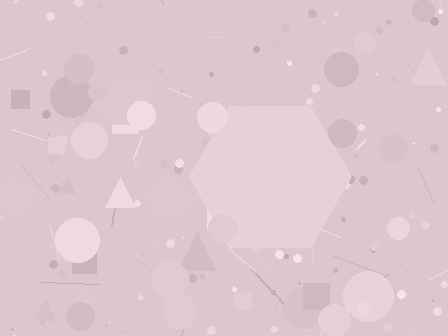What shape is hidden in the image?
A hexagon is hidden in the image.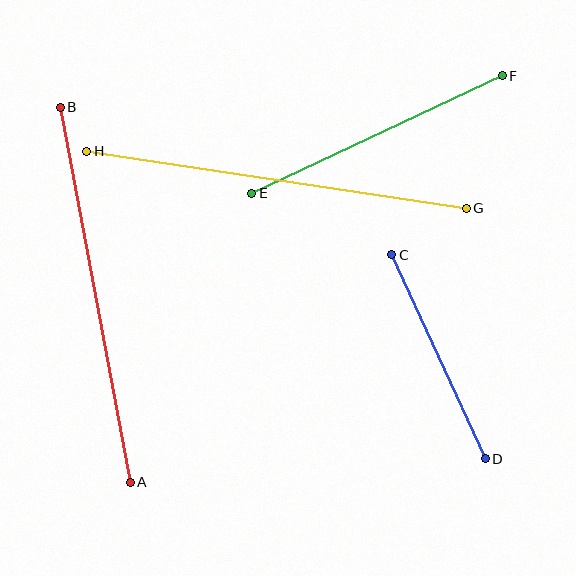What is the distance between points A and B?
The distance is approximately 381 pixels.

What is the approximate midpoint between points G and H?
The midpoint is at approximately (276, 180) pixels.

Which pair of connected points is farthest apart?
Points G and H are farthest apart.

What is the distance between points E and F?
The distance is approximately 277 pixels.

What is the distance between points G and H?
The distance is approximately 384 pixels.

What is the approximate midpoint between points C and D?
The midpoint is at approximately (438, 357) pixels.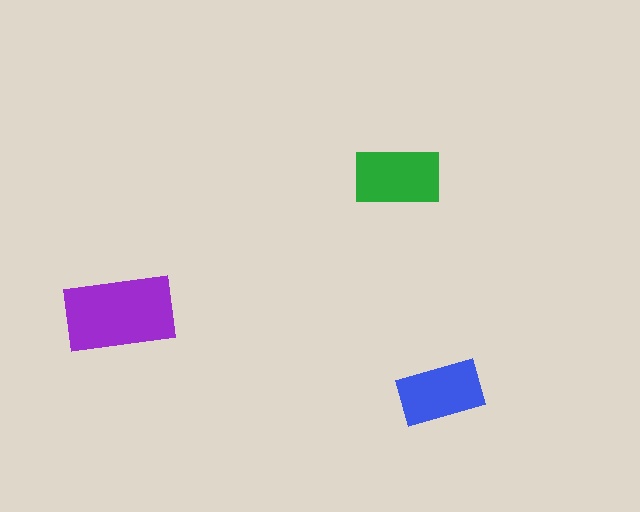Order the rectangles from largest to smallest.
the purple one, the green one, the blue one.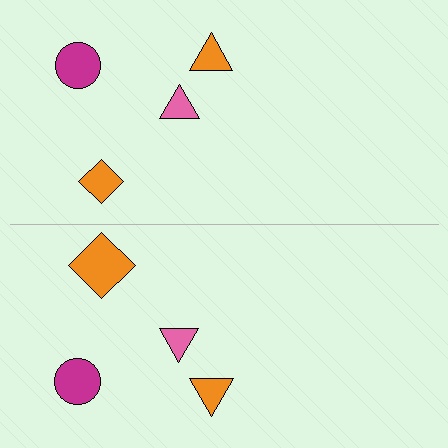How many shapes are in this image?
There are 8 shapes in this image.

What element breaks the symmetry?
The orange diamond on the bottom side has a different size than its mirror counterpart.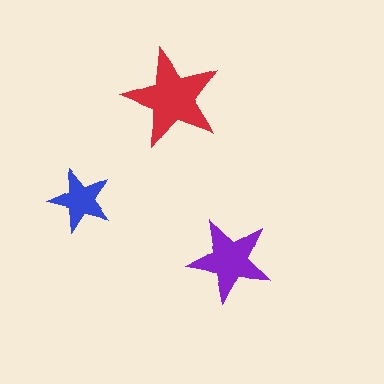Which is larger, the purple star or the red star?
The red one.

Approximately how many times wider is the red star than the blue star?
About 1.5 times wider.